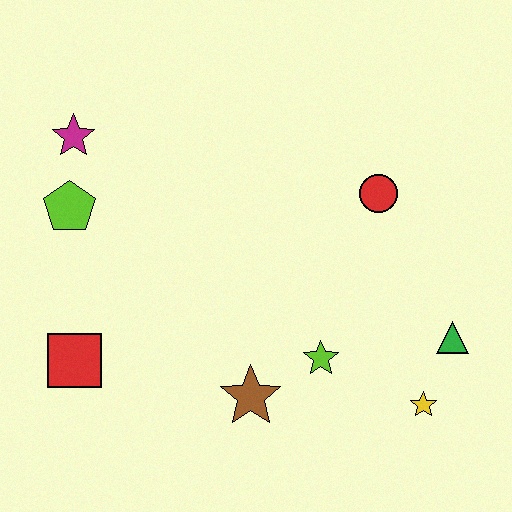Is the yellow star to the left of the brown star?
No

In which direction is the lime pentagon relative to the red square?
The lime pentagon is above the red square.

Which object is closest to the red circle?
The green triangle is closest to the red circle.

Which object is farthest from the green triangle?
The magenta star is farthest from the green triangle.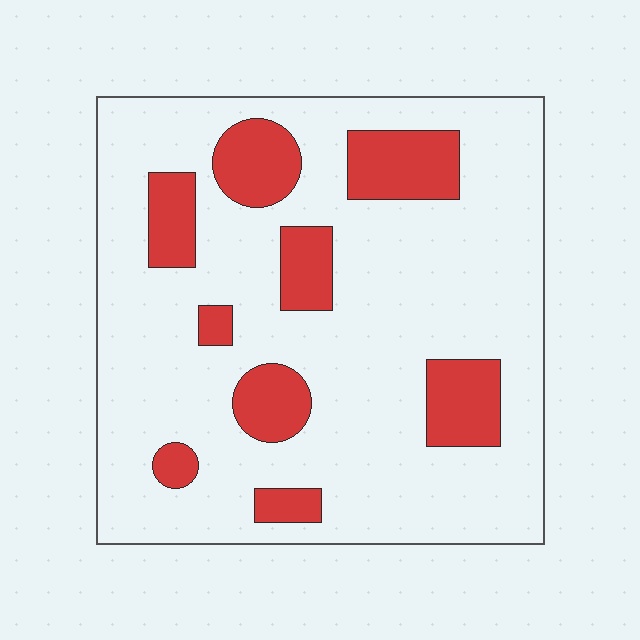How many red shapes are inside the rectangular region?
9.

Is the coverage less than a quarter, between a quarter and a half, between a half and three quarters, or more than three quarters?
Less than a quarter.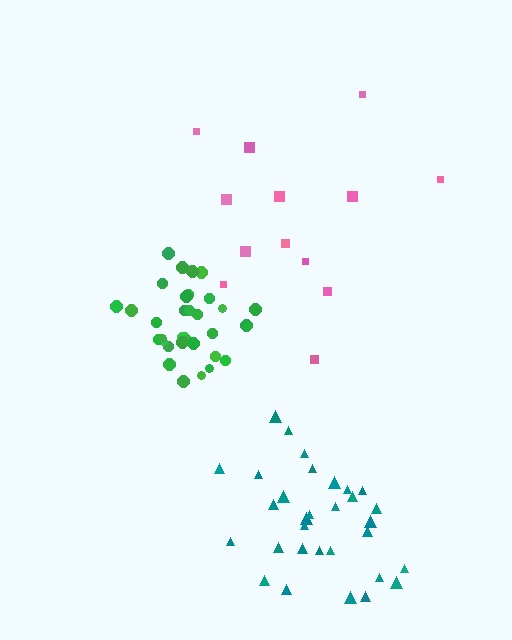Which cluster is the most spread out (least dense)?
Pink.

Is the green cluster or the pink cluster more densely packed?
Green.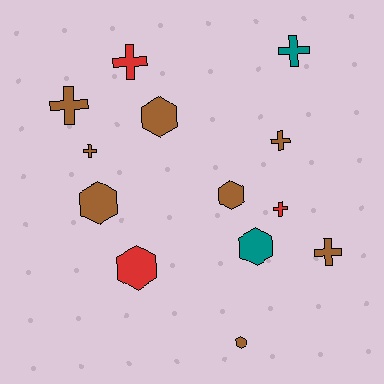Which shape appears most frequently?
Cross, with 7 objects.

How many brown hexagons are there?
There are 4 brown hexagons.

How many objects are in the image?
There are 13 objects.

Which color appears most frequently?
Brown, with 8 objects.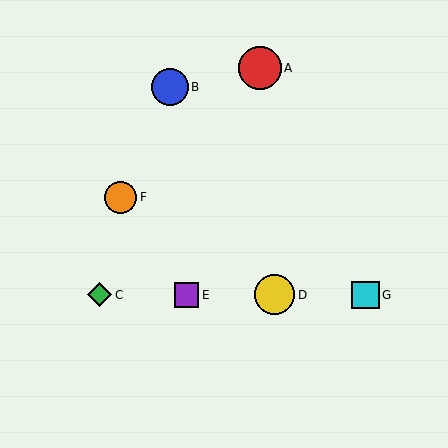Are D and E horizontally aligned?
Yes, both are at y≈295.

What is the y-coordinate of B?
Object B is at y≈87.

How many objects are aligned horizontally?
4 objects (C, D, E, G) are aligned horizontally.